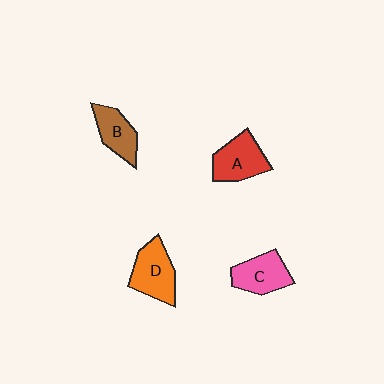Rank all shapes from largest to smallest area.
From largest to smallest: D (orange), A (red), C (pink), B (brown).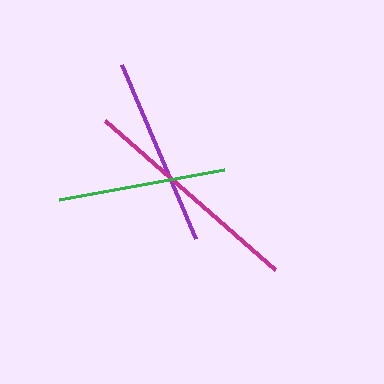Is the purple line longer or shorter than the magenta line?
The magenta line is longer than the purple line.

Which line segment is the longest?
The magenta line is the longest at approximately 226 pixels.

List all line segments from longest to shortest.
From longest to shortest: magenta, purple, green.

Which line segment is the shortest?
The green line is the shortest at approximately 167 pixels.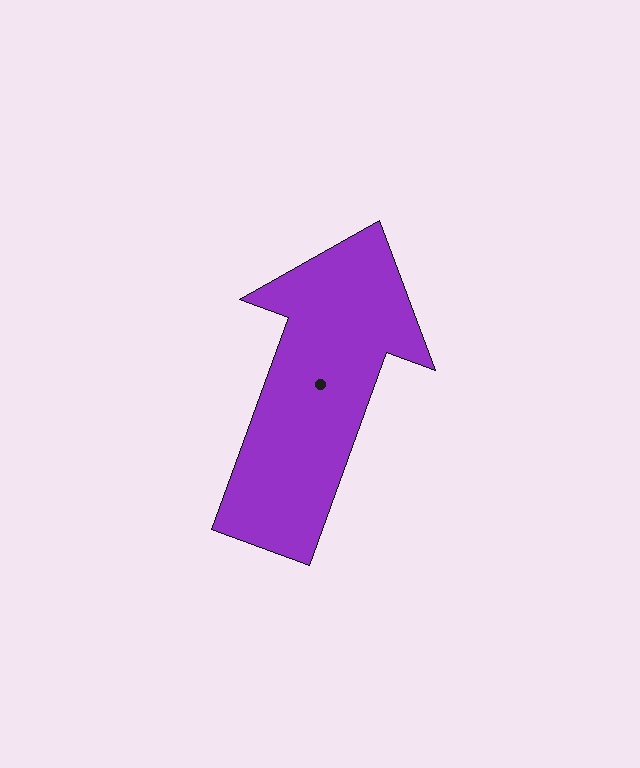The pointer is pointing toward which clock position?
Roughly 1 o'clock.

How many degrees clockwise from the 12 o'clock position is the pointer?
Approximately 20 degrees.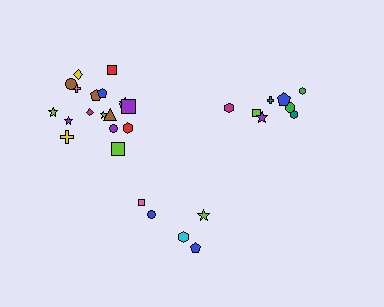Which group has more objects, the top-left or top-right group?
The top-left group.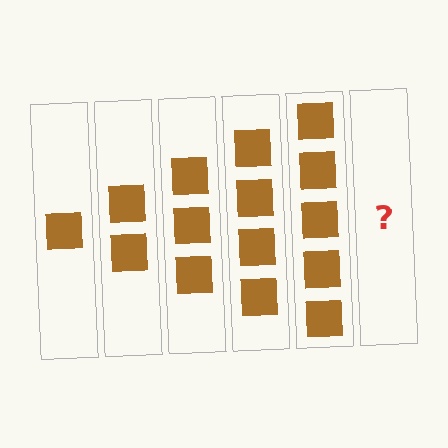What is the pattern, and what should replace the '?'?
The pattern is that each step adds one more square. The '?' should be 6 squares.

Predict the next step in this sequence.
The next step is 6 squares.